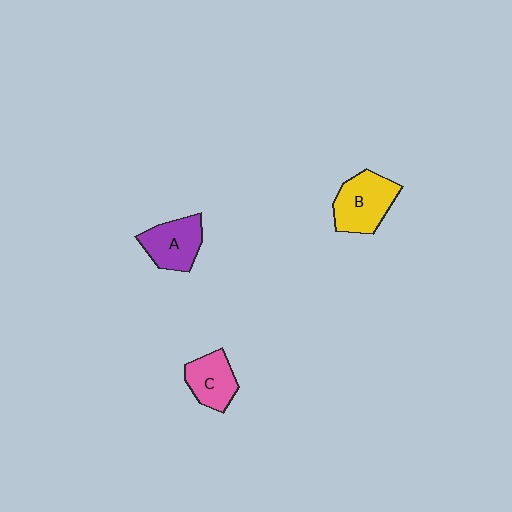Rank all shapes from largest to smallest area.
From largest to smallest: B (yellow), A (purple), C (pink).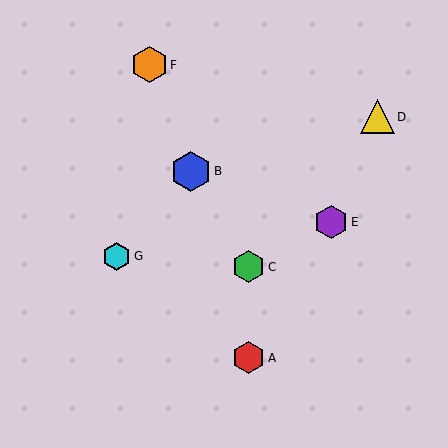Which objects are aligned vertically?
Objects A, C are aligned vertically.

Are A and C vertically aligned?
Yes, both are at x≈249.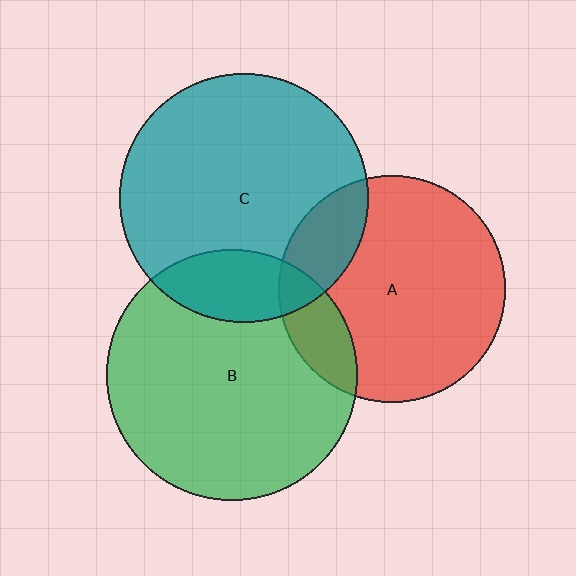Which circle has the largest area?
Circle B (green).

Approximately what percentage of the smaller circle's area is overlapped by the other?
Approximately 20%.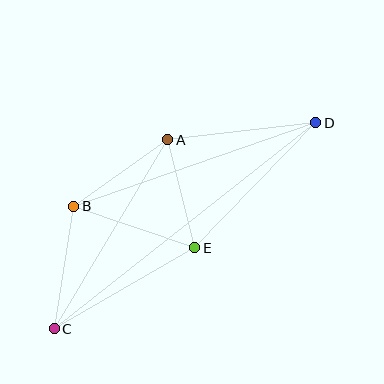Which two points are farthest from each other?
Points C and D are farthest from each other.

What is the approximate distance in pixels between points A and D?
The distance between A and D is approximately 149 pixels.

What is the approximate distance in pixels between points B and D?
The distance between B and D is approximately 256 pixels.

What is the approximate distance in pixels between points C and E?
The distance between C and E is approximately 162 pixels.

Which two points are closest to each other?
Points A and E are closest to each other.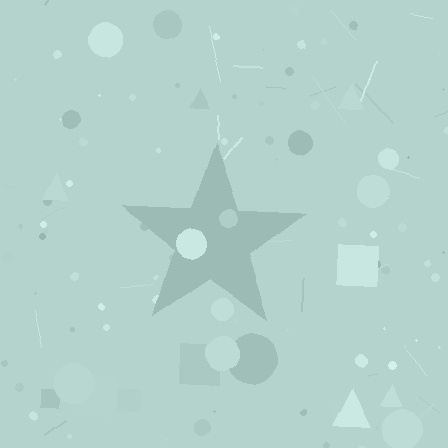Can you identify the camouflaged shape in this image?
The camouflaged shape is a star.